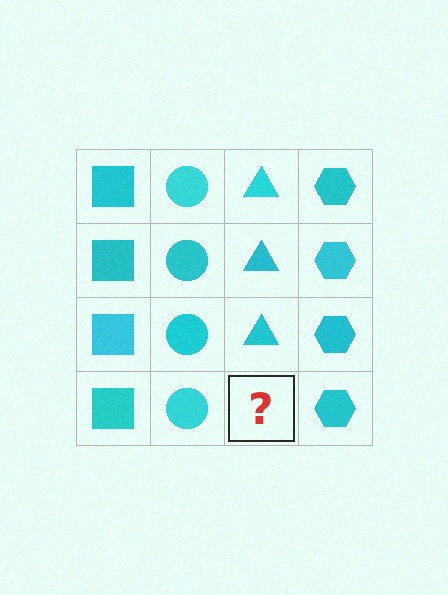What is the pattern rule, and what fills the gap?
The rule is that each column has a consistent shape. The gap should be filled with a cyan triangle.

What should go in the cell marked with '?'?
The missing cell should contain a cyan triangle.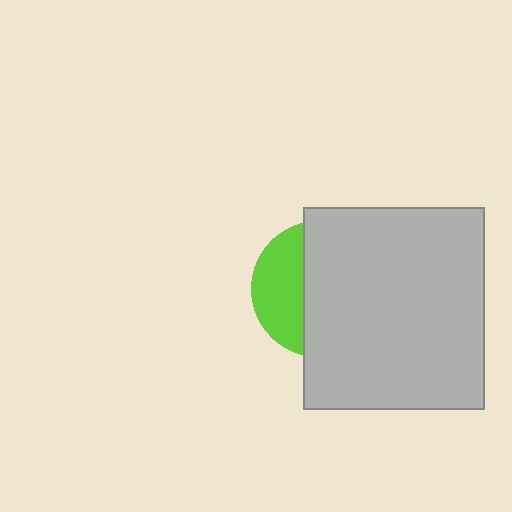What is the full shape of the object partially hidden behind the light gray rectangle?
The partially hidden object is a lime circle.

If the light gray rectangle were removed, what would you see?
You would see the complete lime circle.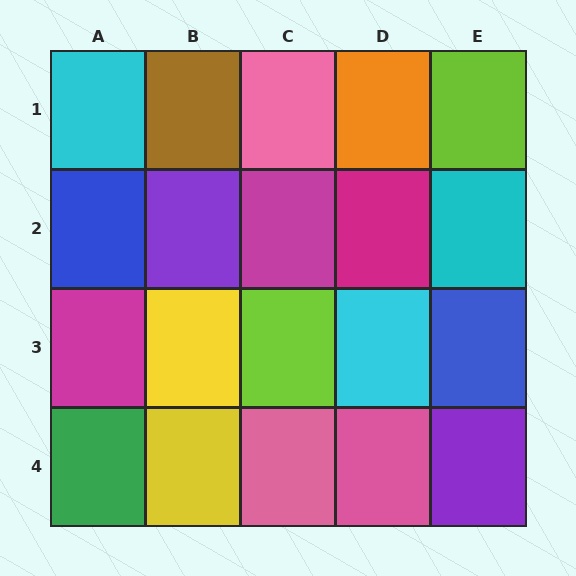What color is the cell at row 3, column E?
Blue.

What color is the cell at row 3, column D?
Cyan.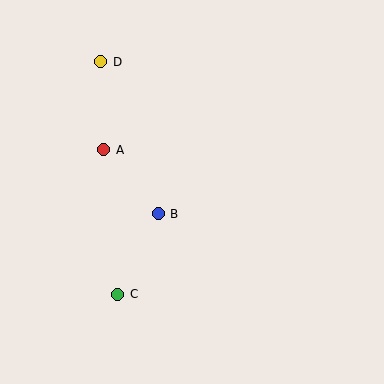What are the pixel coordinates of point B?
Point B is at (158, 214).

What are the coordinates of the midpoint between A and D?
The midpoint between A and D is at (102, 106).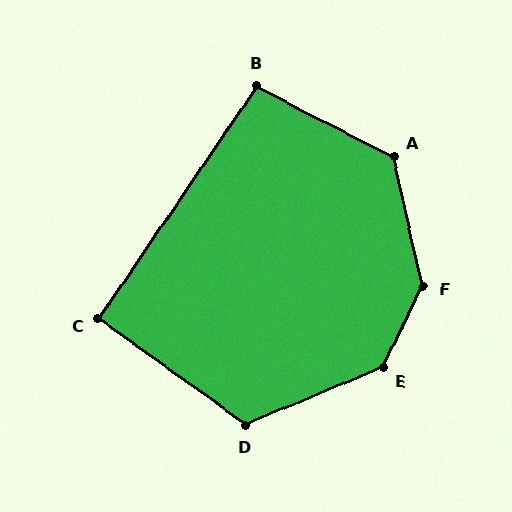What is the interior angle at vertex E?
Approximately 138 degrees (obtuse).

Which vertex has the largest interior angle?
F, at approximately 142 degrees.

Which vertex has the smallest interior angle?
C, at approximately 92 degrees.